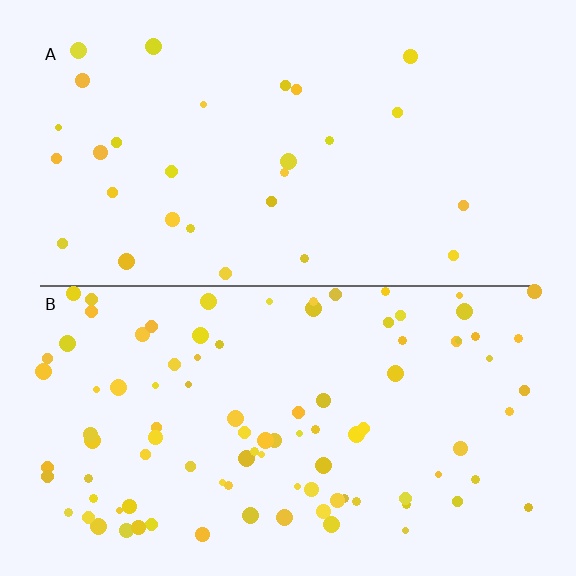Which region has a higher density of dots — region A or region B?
B (the bottom).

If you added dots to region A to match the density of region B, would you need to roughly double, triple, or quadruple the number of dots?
Approximately triple.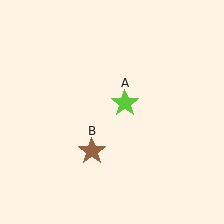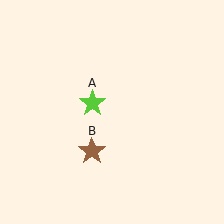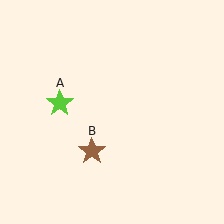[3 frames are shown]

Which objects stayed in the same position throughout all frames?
Brown star (object B) remained stationary.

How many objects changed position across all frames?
1 object changed position: lime star (object A).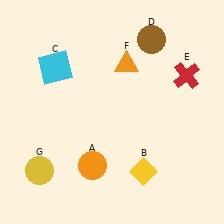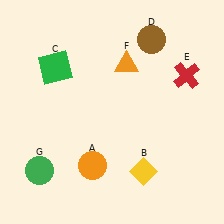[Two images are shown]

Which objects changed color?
C changed from cyan to green. G changed from yellow to green.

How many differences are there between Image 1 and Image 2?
There are 2 differences between the two images.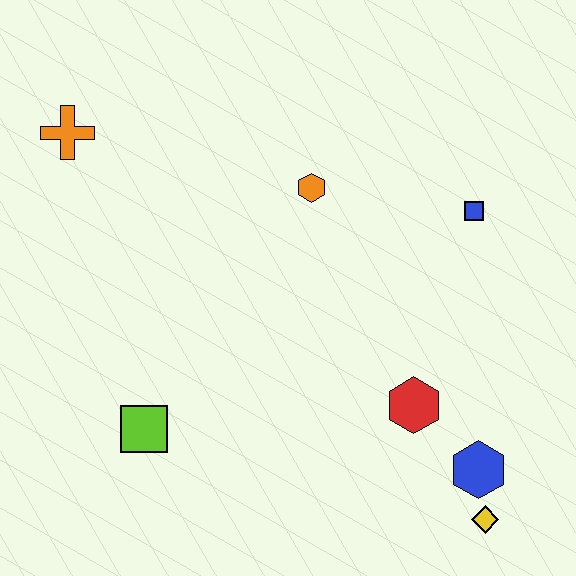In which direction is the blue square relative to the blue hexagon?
The blue square is above the blue hexagon.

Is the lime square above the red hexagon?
No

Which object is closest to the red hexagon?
The blue hexagon is closest to the red hexagon.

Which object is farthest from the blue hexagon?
The orange cross is farthest from the blue hexagon.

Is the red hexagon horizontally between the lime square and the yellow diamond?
Yes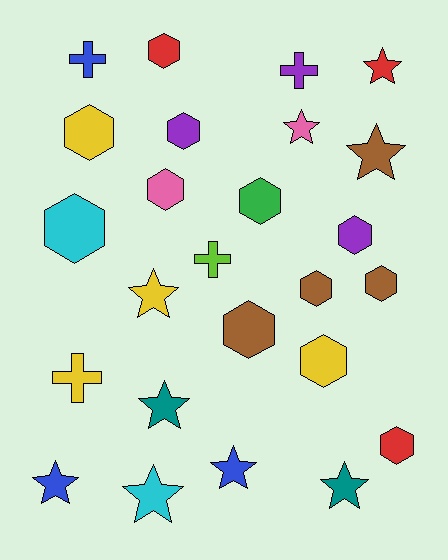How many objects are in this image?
There are 25 objects.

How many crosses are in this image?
There are 4 crosses.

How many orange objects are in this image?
There are no orange objects.